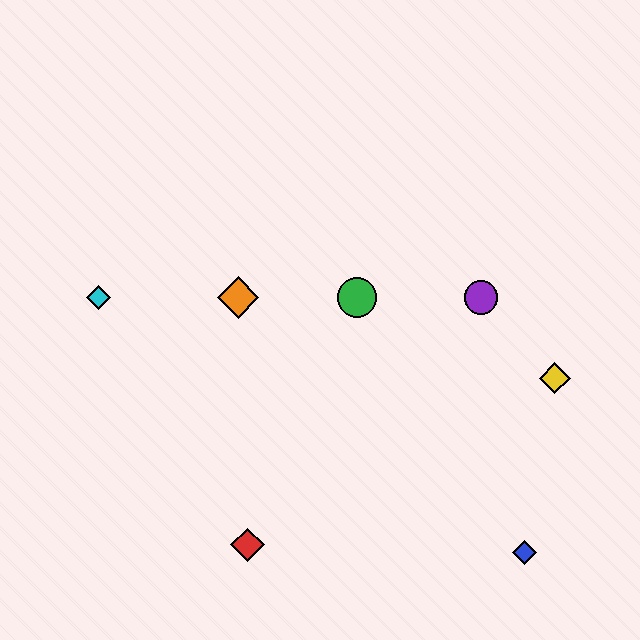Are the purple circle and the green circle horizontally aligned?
Yes, both are at y≈297.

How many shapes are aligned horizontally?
4 shapes (the green circle, the purple circle, the orange diamond, the cyan diamond) are aligned horizontally.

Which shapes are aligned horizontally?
The green circle, the purple circle, the orange diamond, the cyan diamond are aligned horizontally.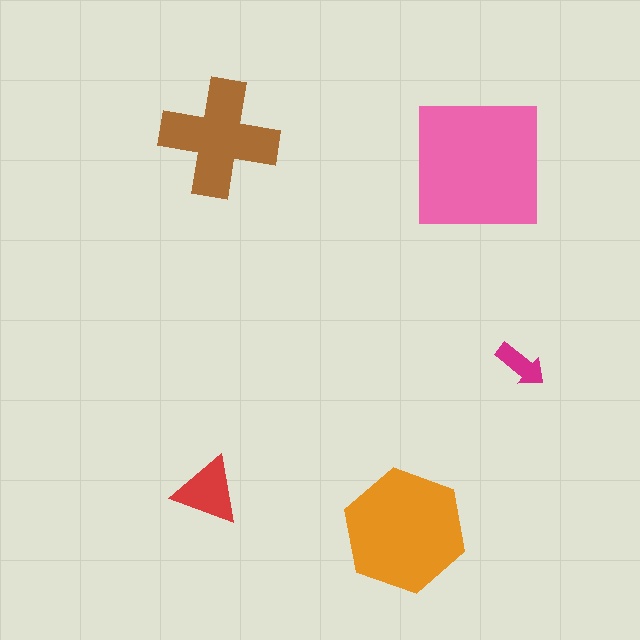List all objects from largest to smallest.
The pink square, the orange hexagon, the brown cross, the red triangle, the magenta arrow.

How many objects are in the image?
There are 5 objects in the image.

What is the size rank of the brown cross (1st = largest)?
3rd.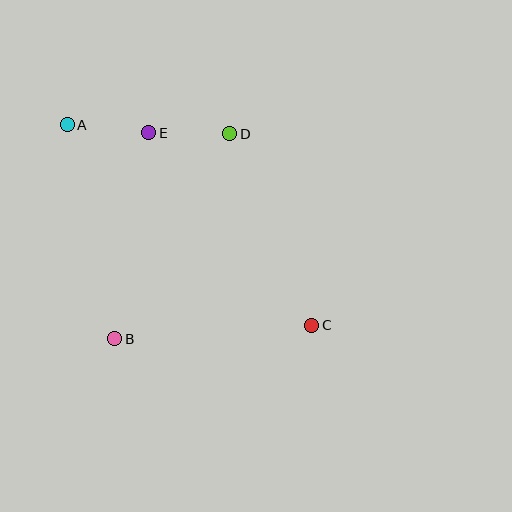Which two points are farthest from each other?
Points A and C are farthest from each other.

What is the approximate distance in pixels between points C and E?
The distance between C and E is approximately 252 pixels.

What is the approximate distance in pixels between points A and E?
The distance between A and E is approximately 82 pixels.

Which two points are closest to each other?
Points D and E are closest to each other.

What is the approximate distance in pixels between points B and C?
The distance between B and C is approximately 197 pixels.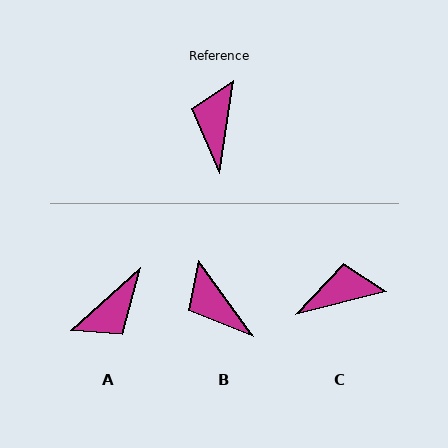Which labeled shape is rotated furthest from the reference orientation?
A, about 141 degrees away.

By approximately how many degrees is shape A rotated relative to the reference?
Approximately 141 degrees counter-clockwise.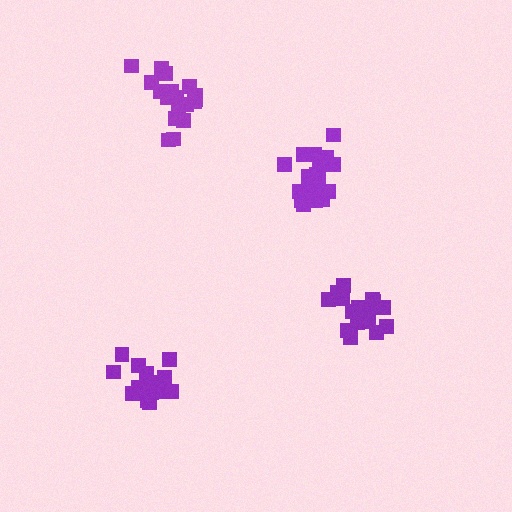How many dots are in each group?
Group 1: 20 dots, Group 2: 18 dots, Group 3: 17 dots, Group 4: 20 dots (75 total).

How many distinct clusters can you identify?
There are 4 distinct clusters.